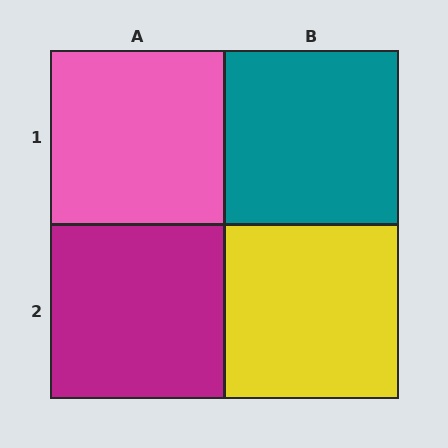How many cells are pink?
1 cell is pink.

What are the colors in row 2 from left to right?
Magenta, yellow.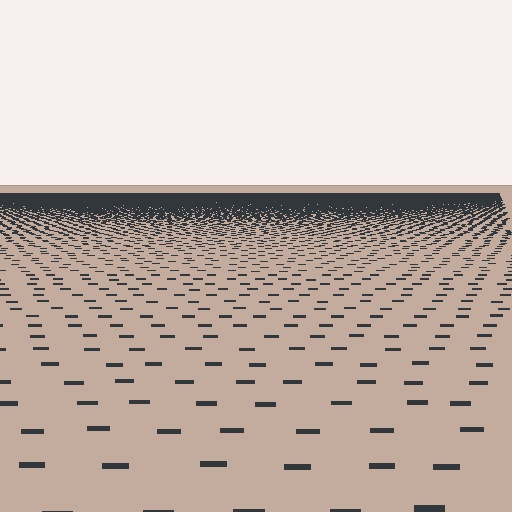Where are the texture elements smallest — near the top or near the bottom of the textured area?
Near the top.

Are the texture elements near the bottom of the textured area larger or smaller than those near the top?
Larger. Near the bottom, elements are closer to the viewer and appear at a bigger on-screen size.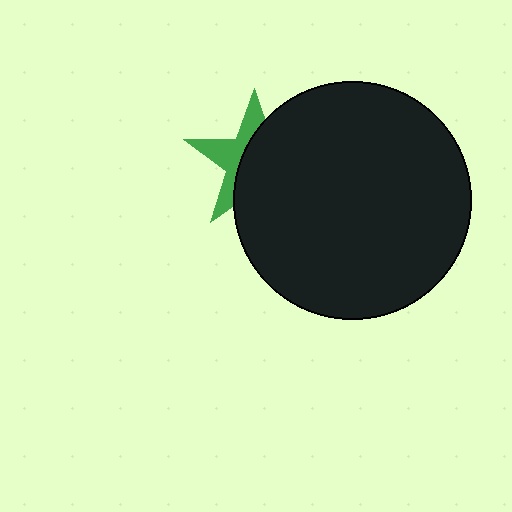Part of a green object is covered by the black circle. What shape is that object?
It is a star.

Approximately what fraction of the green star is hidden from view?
Roughly 61% of the green star is hidden behind the black circle.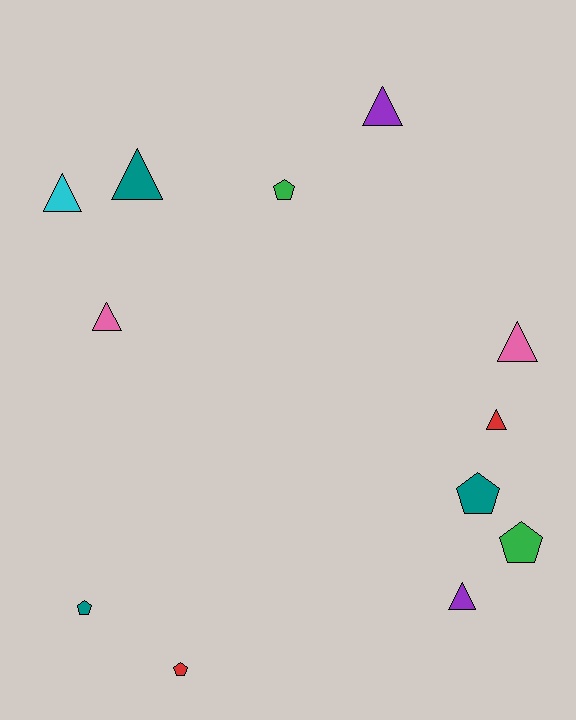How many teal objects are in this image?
There are 3 teal objects.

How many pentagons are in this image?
There are 5 pentagons.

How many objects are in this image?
There are 12 objects.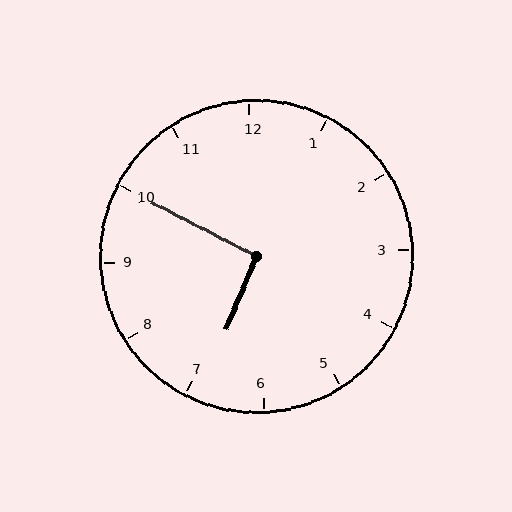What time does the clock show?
6:50.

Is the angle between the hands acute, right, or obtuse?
It is right.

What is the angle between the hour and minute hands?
Approximately 95 degrees.